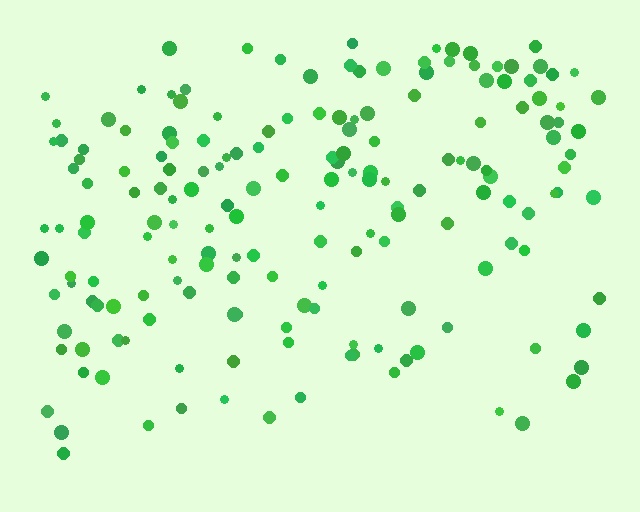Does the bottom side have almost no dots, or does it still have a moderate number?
Still a moderate number, just noticeably fewer than the top.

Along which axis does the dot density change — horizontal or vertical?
Vertical.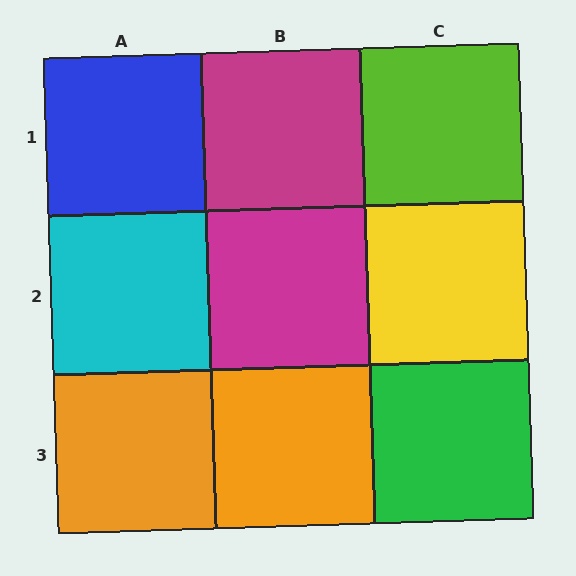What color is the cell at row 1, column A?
Blue.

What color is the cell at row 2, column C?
Yellow.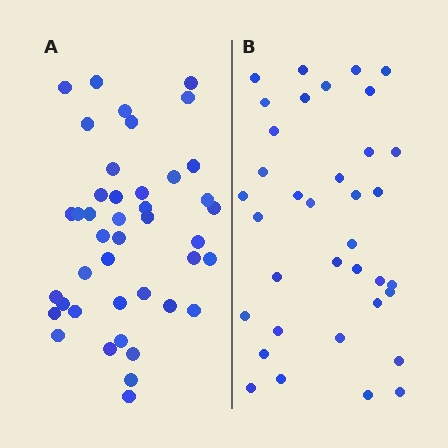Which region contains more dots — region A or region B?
Region A (the left region) has more dots.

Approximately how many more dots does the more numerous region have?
Region A has about 6 more dots than region B.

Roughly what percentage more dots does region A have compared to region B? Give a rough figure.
About 15% more.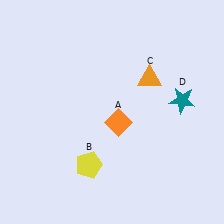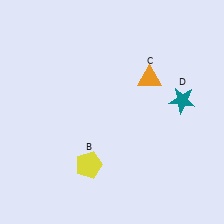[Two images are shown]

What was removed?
The orange diamond (A) was removed in Image 2.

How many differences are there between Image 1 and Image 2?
There is 1 difference between the two images.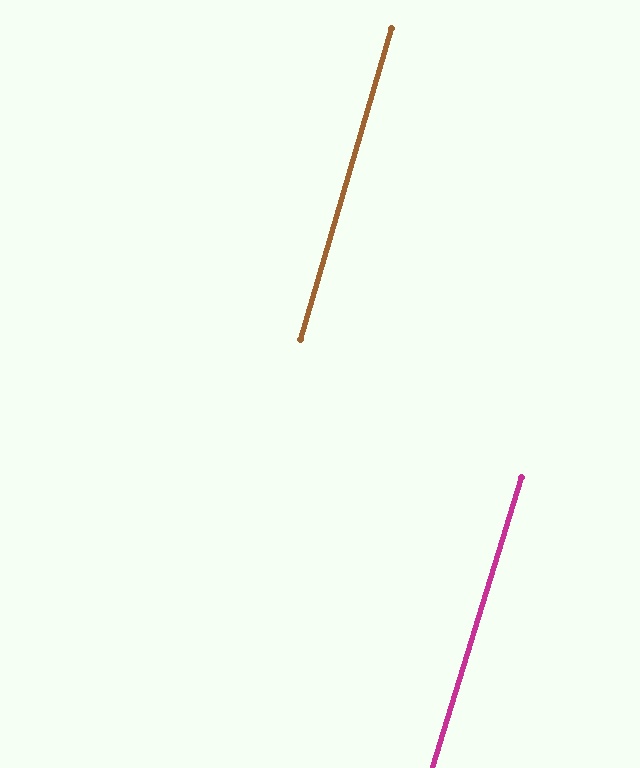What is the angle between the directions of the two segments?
Approximately 1 degree.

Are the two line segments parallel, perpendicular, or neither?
Parallel — their directions differ by only 0.8°.